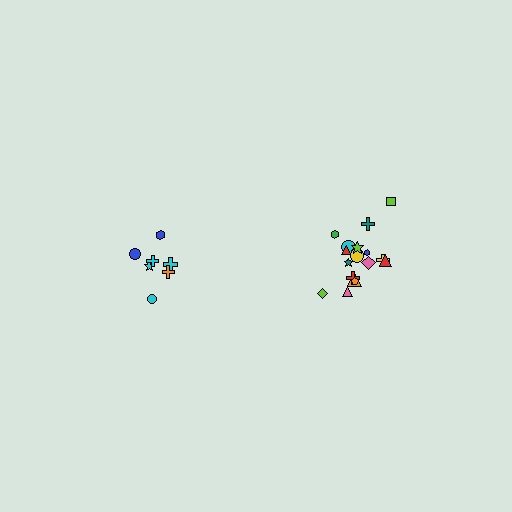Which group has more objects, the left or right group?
The right group.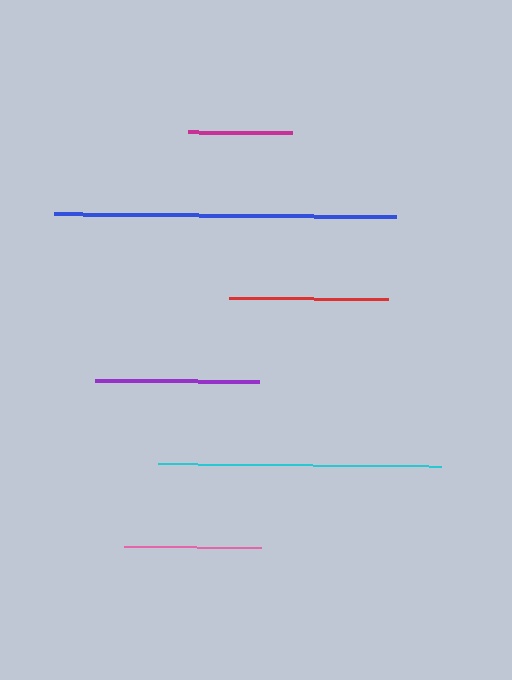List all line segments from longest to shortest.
From longest to shortest: blue, cyan, purple, red, pink, magenta.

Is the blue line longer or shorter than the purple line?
The blue line is longer than the purple line.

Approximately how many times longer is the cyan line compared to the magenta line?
The cyan line is approximately 2.7 times the length of the magenta line.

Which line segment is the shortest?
The magenta line is the shortest at approximately 105 pixels.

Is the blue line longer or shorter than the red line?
The blue line is longer than the red line.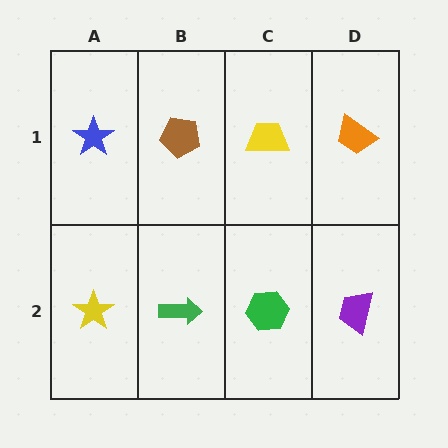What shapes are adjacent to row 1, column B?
A green arrow (row 2, column B), a blue star (row 1, column A), a yellow trapezoid (row 1, column C).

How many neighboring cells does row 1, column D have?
2.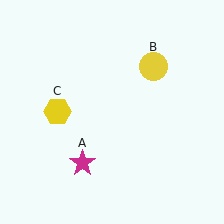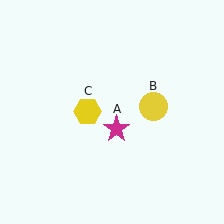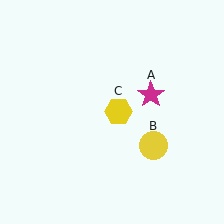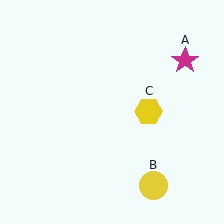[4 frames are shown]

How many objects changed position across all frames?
3 objects changed position: magenta star (object A), yellow circle (object B), yellow hexagon (object C).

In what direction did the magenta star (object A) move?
The magenta star (object A) moved up and to the right.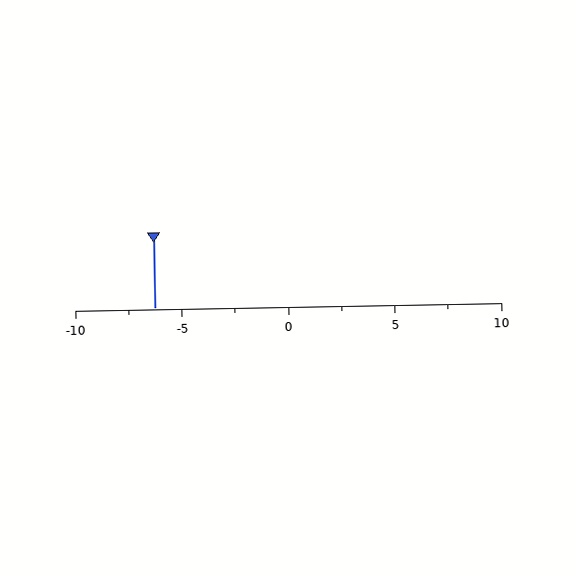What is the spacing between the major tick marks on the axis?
The major ticks are spaced 5 apart.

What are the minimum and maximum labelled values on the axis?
The axis runs from -10 to 10.